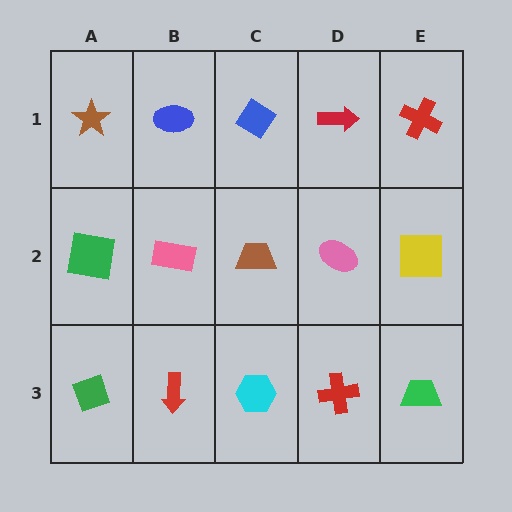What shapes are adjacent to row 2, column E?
A red cross (row 1, column E), a green trapezoid (row 3, column E), a pink ellipse (row 2, column D).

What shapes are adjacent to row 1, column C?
A brown trapezoid (row 2, column C), a blue ellipse (row 1, column B), a red arrow (row 1, column D).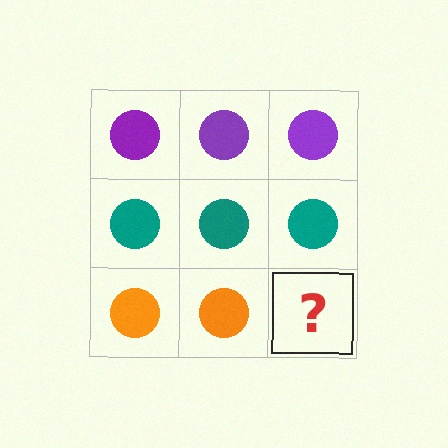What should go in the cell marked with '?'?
The missing cell should contain an orange circle.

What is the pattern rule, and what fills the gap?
The rule is that each row has a consistent color. The gap should be filled with an orange circle.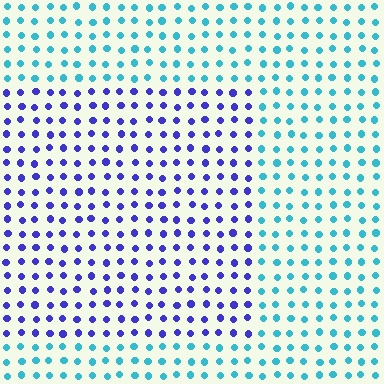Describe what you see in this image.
The image is filled with small cyan elements in a uniform arrangement. A rectangle-shaped region is visible where the elements are tinted to a slightly different hue, forming a subtle color boundary.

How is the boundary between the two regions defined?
The boundary is defined purely by a slight shift in hue (about 58 degrees). Spacing, size, and orientation are identical on both sides.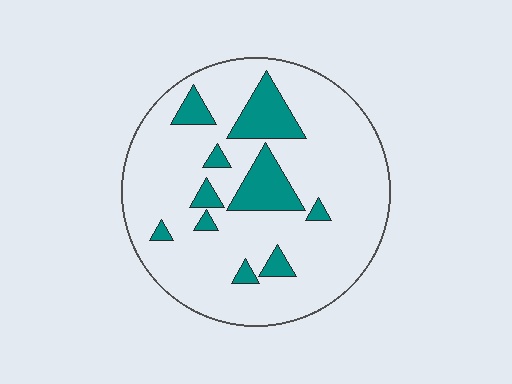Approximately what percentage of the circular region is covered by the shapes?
Approximately 15%.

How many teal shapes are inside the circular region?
10.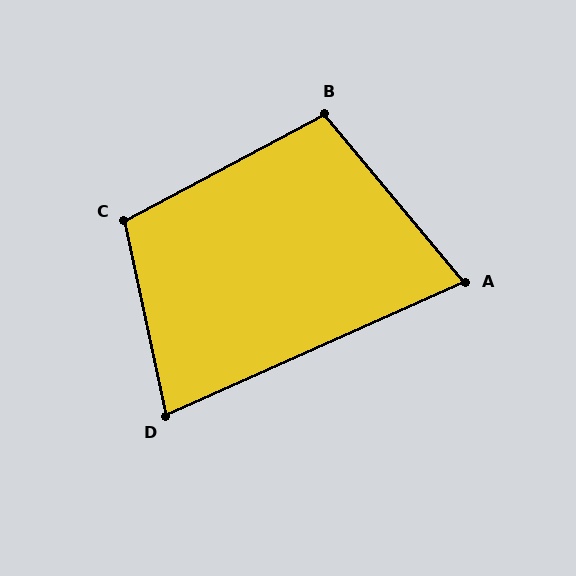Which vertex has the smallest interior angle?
A, at approximately 74 degrees.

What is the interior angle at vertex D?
Approximately 78 degrees (acute).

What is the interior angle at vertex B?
Approximately 102 degrees (obtuse).